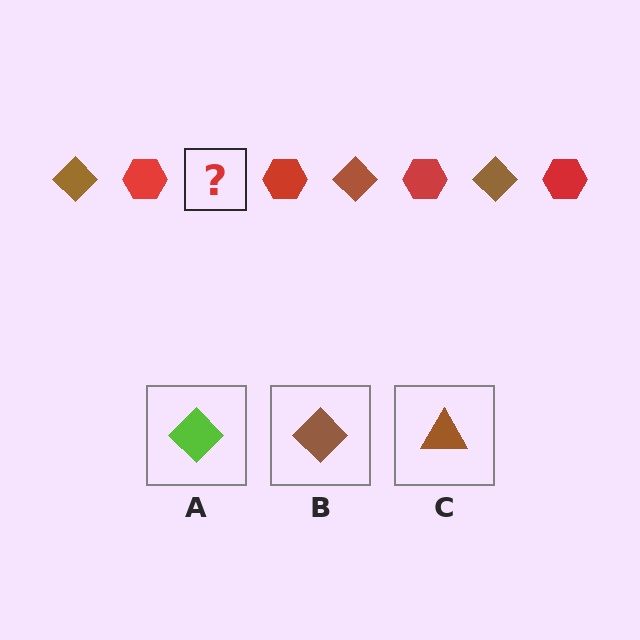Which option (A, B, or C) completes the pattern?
B.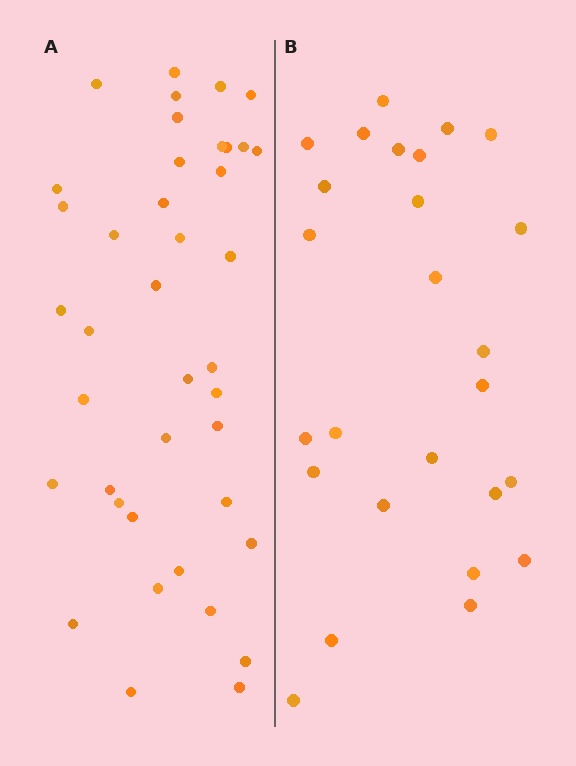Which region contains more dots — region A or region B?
Region A (the left region) has more dots.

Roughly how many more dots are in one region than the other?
Region A has approximately 15 more dots than region B.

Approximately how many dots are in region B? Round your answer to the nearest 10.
About 30 dots. (The exact count is 26, which rounds to 30.)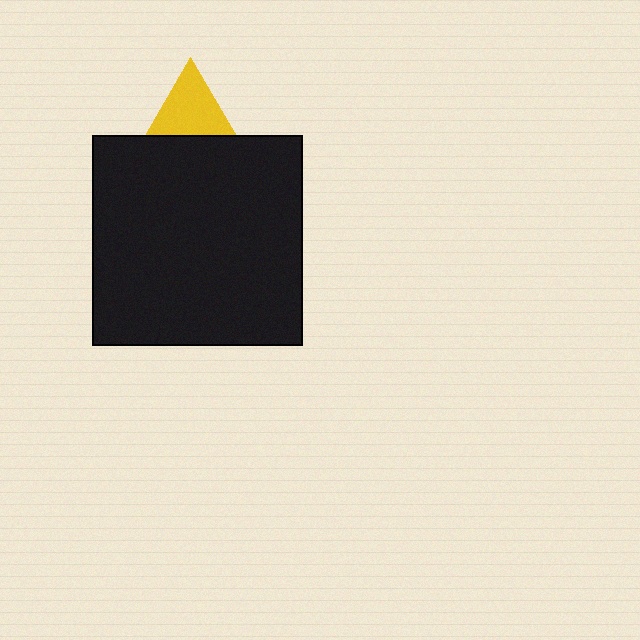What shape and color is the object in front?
The object in front is a black square.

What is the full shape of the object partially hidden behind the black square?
The partially hidden object is a yellow triangle.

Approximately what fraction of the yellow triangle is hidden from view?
Roughly 51% of the yellow triangle is hidden behind the black square.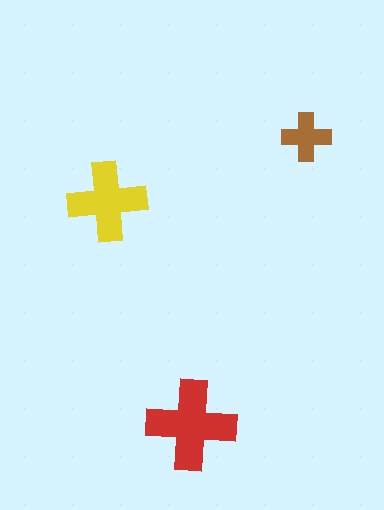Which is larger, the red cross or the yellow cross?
The red one.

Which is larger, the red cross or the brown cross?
The red one.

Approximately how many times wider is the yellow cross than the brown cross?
About 1.5 times wider.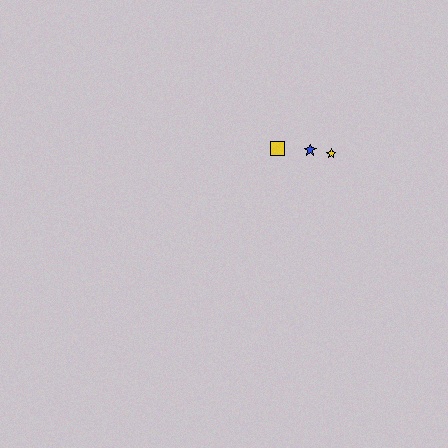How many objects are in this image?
There are 3 objects.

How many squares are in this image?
There is 1 square.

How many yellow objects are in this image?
There are 2 yellow objects.